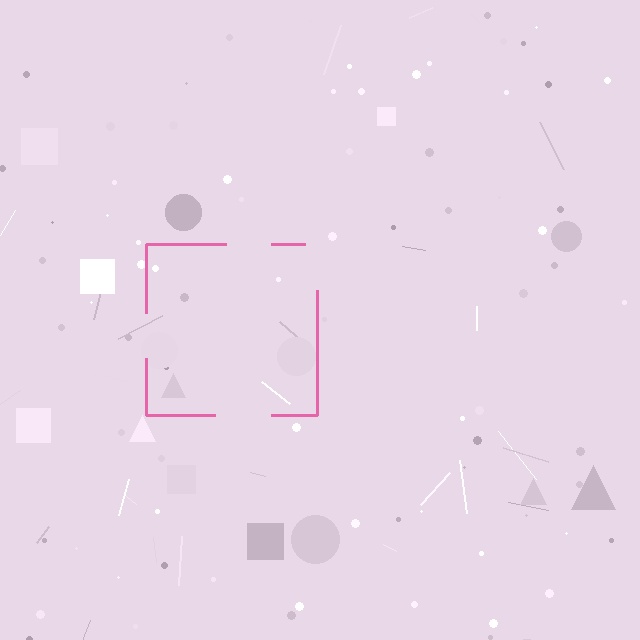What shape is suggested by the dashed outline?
The dashed outline suggests a square.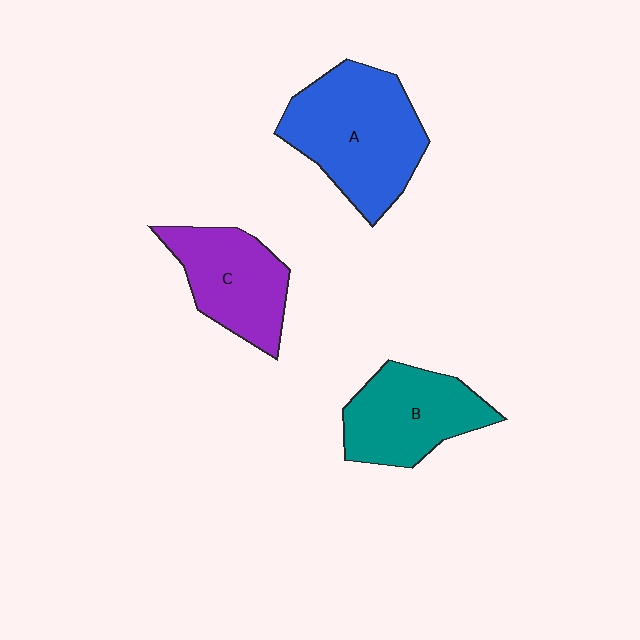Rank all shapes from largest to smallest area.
From largest to smallest: A (blue), B (teal), C (purple).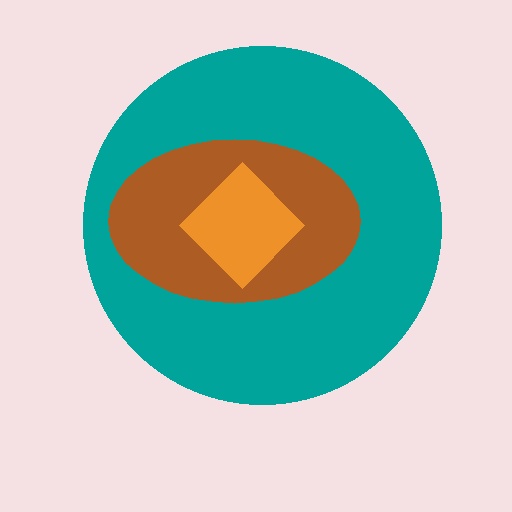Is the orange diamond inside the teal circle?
Yes.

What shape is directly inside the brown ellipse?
The orange diamond.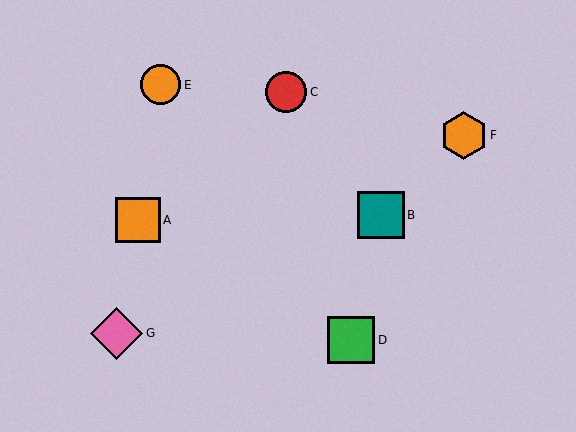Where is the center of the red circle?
The center of the red circle is at (286, 92).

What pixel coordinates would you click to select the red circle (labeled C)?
Click at (286, 92) to select the red circle C.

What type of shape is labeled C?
Shape C is a red circle.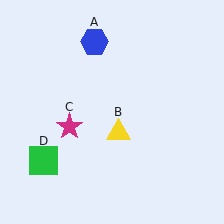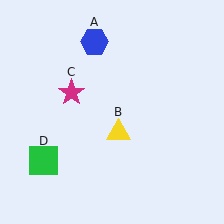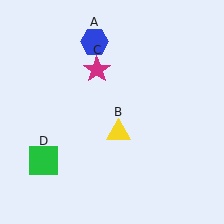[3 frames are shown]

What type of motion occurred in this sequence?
The magenta star (object C) rotated clockwise around the center of the scene.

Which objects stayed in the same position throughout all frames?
Blue hexagon (object A) and yellow triangle (object B) and green square (object D) remained stationary.